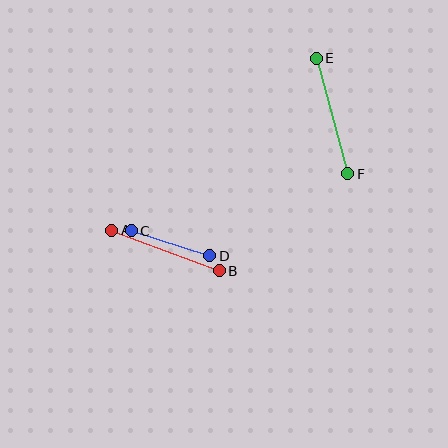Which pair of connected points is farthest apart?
Points E and F are farthest apart.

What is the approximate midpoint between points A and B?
The midpoint is at approximately (166, 250) pixels.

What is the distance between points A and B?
The distance is approximately 115 pixels.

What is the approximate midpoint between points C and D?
The midpoint is at approximately (170, 243) pixels.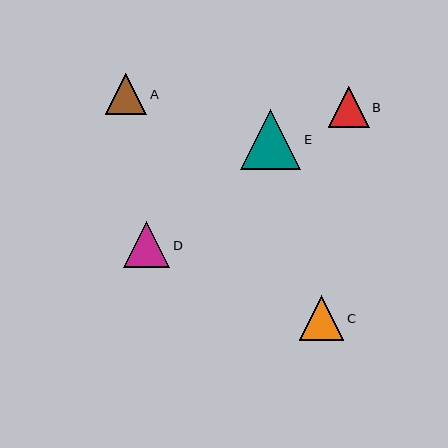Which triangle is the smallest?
Triangle B is the smallest with a size of approximately 41 pixels.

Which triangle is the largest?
Triangle E is the largest with a size of approximately 60 pixels.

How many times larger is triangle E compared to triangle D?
Triangle E is approximately 1.3 times the size of triangle D.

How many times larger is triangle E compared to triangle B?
Triangle E is approximately 1.5 times the size of triangle B.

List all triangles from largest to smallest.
From largest to smallest: E, D, C, A, B.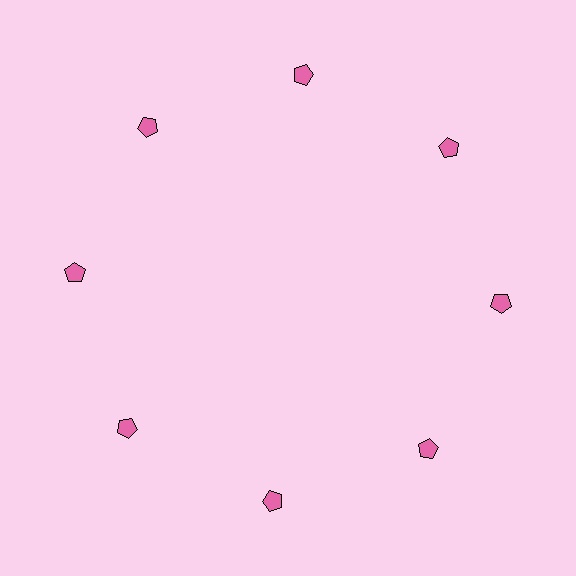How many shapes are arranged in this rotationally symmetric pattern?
There are 8 shapes, arranged in 8 groups of 1.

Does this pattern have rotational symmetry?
Yes, this pattern has 8-fold rotational symmetry. It looks the same after rotating 45 degrees around the center.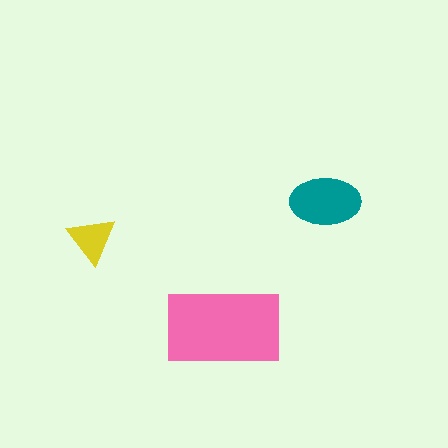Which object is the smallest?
The yellow triangle.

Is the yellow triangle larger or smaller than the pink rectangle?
Smaller.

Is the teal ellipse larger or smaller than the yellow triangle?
Larger.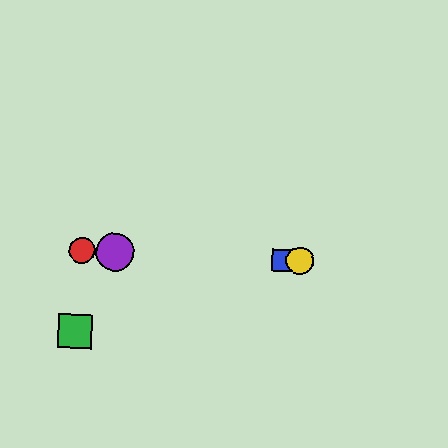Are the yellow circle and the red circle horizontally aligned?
Yes, both are at y≈261.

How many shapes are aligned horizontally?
4 shapes (the red circle, the blue square, the yellow circle, the purple circle) are aligned horizontally.